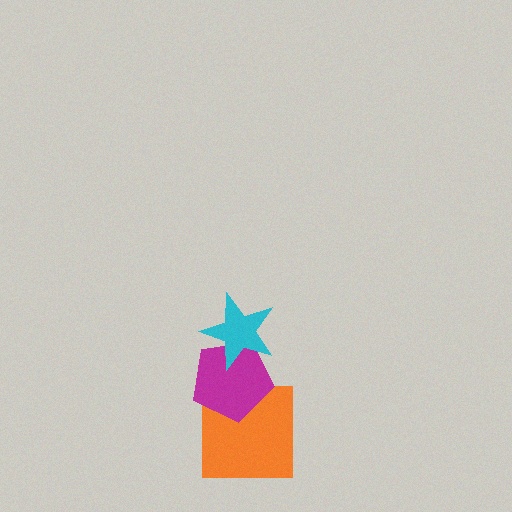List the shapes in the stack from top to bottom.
From top to bottom: the cyan star, the magenta pentagon, the orange square.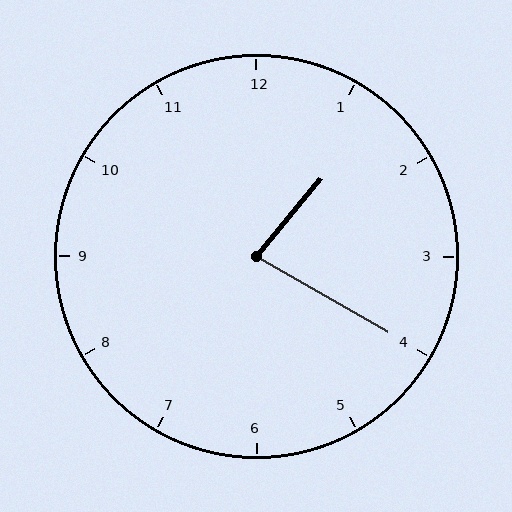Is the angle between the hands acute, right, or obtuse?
It is acute.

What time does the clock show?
1:20.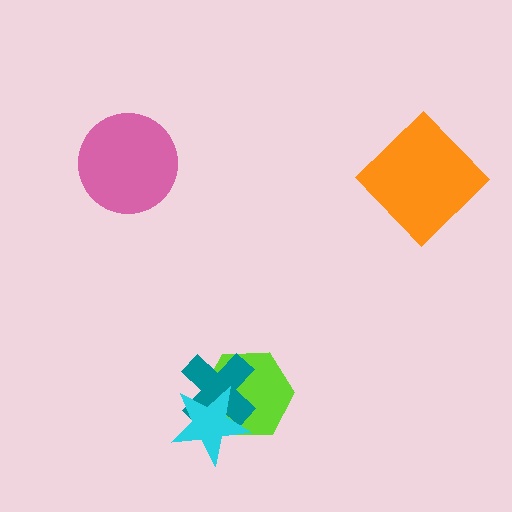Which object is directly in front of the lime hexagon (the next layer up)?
The teal cross is directly in front of the lime hexagon.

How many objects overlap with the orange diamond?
0 objects overlap with the orange diamond.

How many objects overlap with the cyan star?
2 objects overlap with the cyan star.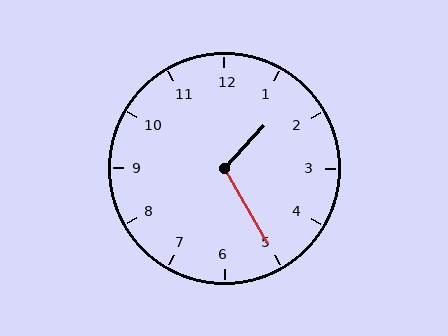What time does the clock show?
1:25.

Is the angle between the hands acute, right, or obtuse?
It is obtuse.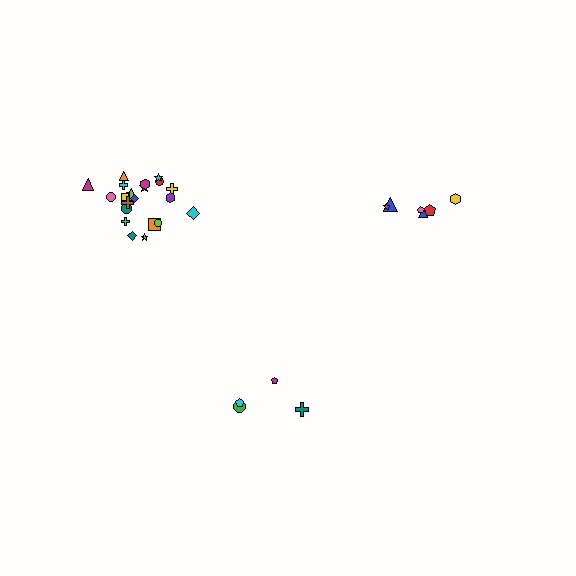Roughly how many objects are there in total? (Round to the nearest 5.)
Roughly 30 objects in total.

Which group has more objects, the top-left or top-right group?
The top-left group.